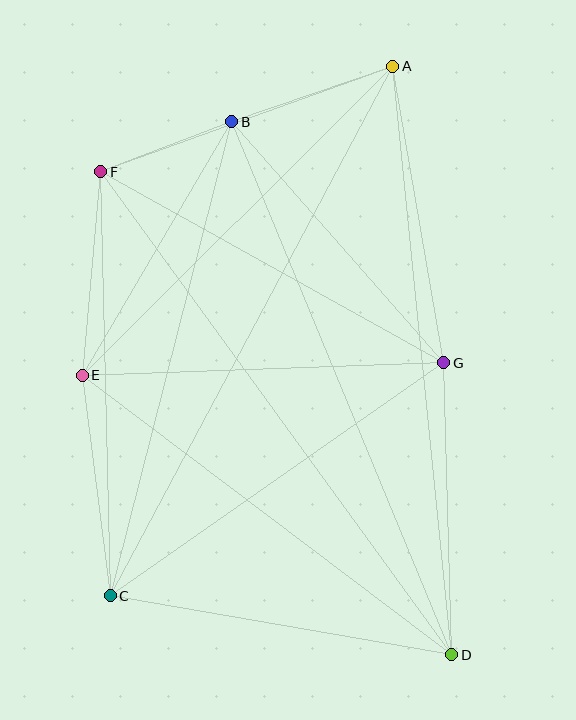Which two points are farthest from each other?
Points A and C are farthest from each other.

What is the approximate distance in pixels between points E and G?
The distance between E and G is approximately 362 pixels.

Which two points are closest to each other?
Points B and F are closest to each other.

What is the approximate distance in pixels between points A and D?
The distance between A and D is approximately 591 pixels.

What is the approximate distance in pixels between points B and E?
The distance between B and E is approximately 295 pixels.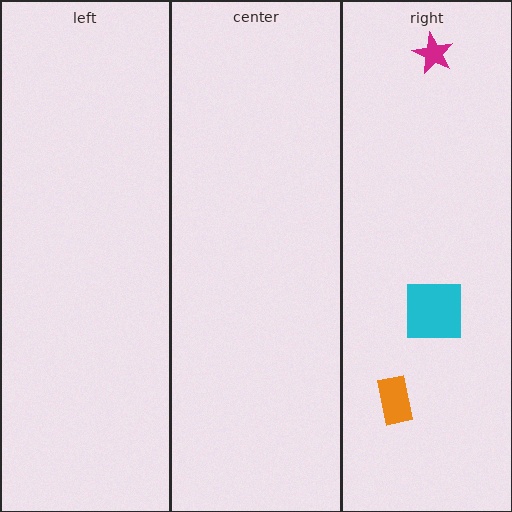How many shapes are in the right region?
3.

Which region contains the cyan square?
The right region.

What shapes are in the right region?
The orange rectangle, the magenta star, the cyan square.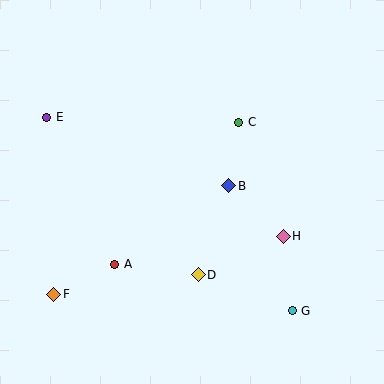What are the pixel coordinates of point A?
Point A is at (115, 264).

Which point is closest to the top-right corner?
Point C is closest to the top-right corner.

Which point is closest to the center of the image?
Point B at (229, 186) is closest to the center.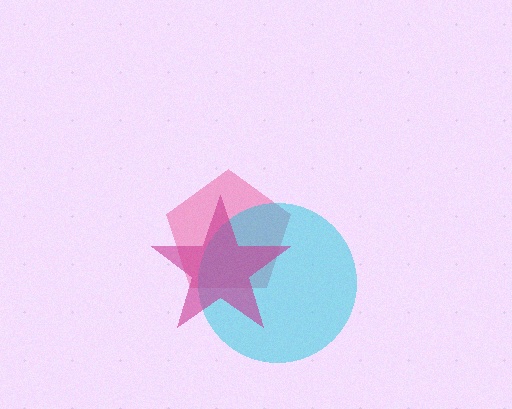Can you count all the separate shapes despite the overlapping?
Yes, there are 3 separate shapes.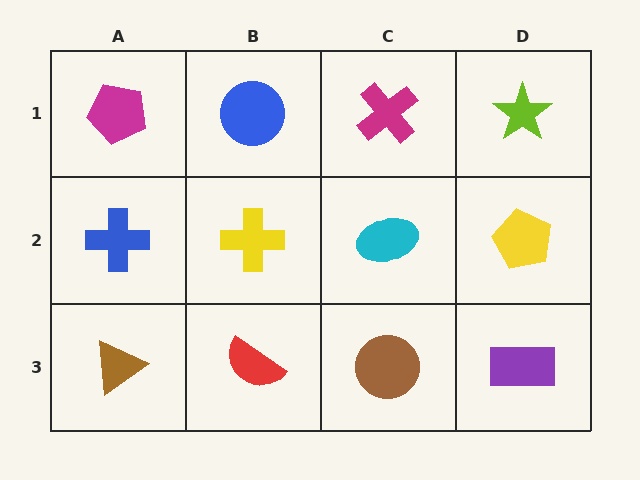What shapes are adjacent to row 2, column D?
A lime star (row 1, column D), a purple rectangle (row 3, column D), a cyan ellipse (row 2, column C).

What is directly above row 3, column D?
A yellow pentagon.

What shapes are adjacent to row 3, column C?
A cyan ellipse (row 2, column C), a red semicircle (row 3, column B), a purple rectangle (row 3, column D).